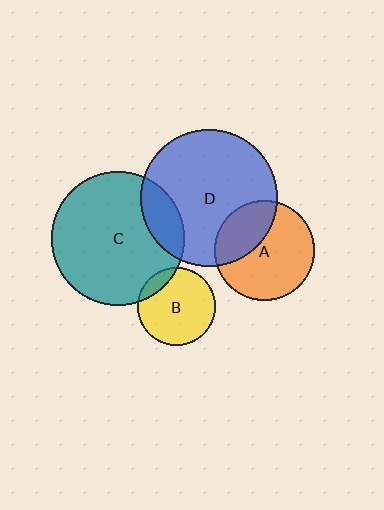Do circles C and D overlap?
Yes.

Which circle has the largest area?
Circle D (blue).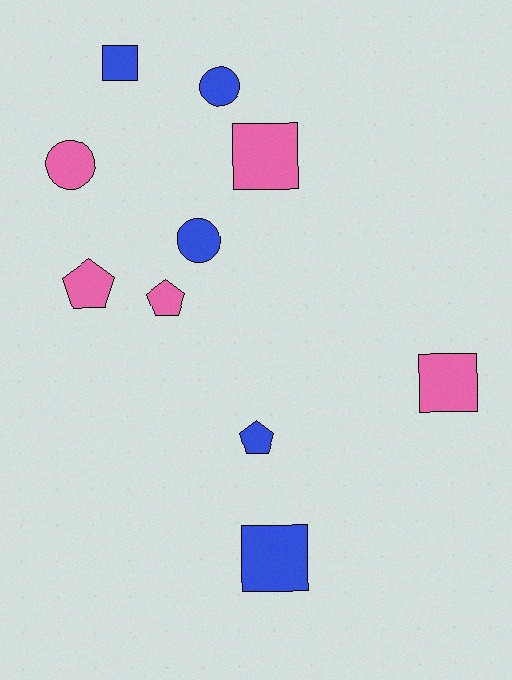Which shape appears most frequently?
Square, with 4 objects.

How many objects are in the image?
There are 10 objects.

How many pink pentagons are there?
There are 2 pink pentagons.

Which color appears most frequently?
Pink, with 5 objects.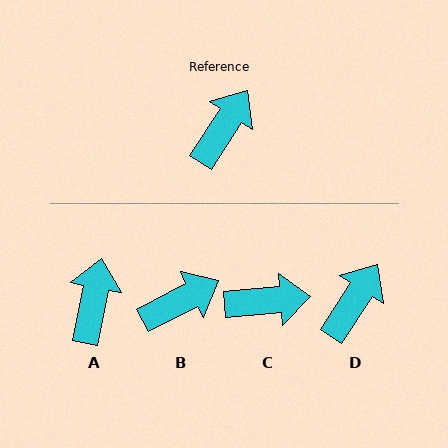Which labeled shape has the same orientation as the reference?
D.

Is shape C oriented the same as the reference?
No, it is off by about 52 degrees.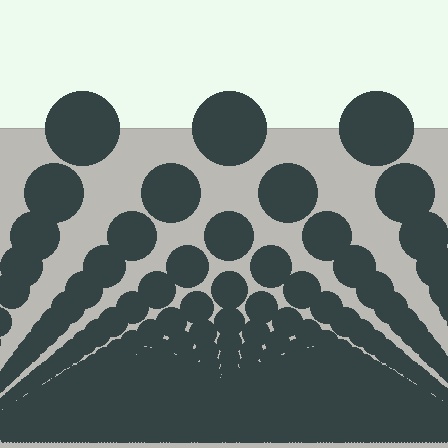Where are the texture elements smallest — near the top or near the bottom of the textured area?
Near the bottom.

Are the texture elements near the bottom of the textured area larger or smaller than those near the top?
Smaller. The gradient is inverted — elements near the bottom are smaller and denser.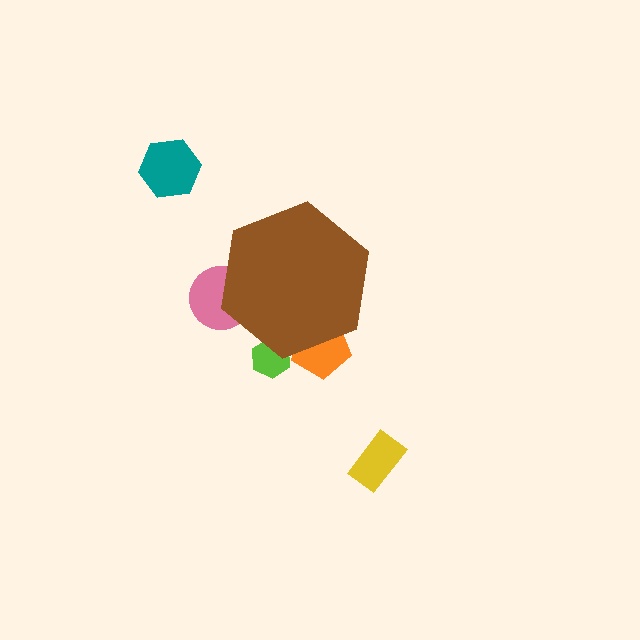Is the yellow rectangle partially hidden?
No, the yellow rectangle is fully visible.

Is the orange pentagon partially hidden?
Yes, the orange pentagon is partially hidden behind the brown hexagon.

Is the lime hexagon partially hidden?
Yes, the lime hexagon is partially hidden behind the brown hexagon.